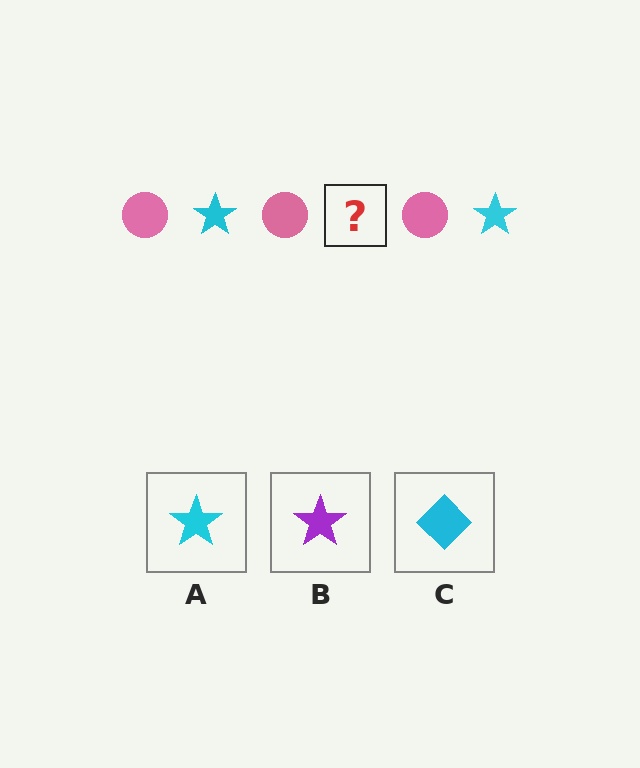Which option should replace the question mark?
Option A.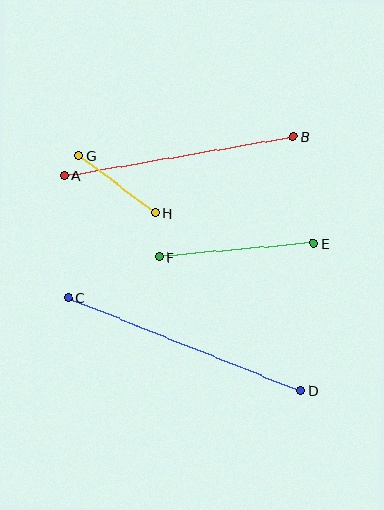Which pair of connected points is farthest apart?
Points C and D are farthest apart.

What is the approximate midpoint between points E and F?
The midpoint is at approximately (237, 250) pixels.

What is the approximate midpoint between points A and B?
The midpoint is at approximately (178, 156) pixels.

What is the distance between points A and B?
The distance is approximately 233 pixels.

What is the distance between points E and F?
The distance is approximately 155 pixels.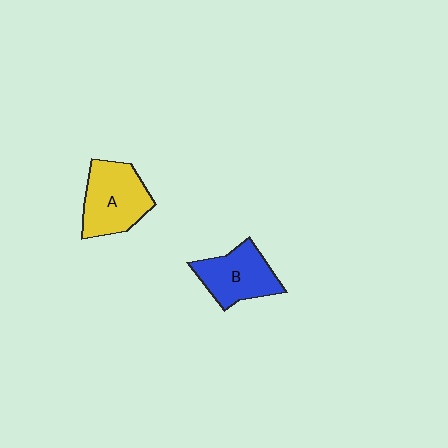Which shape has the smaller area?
Shape B (blue).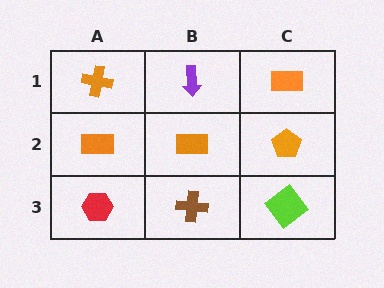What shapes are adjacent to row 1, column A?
An orange rectangle (row 2, column A), a purple arrow (row 1, column B).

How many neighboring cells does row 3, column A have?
2.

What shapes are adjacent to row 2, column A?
An orange cross (row 1, column A), a red hexagon (row 3, column A), an orange rectangle (row 2, column B).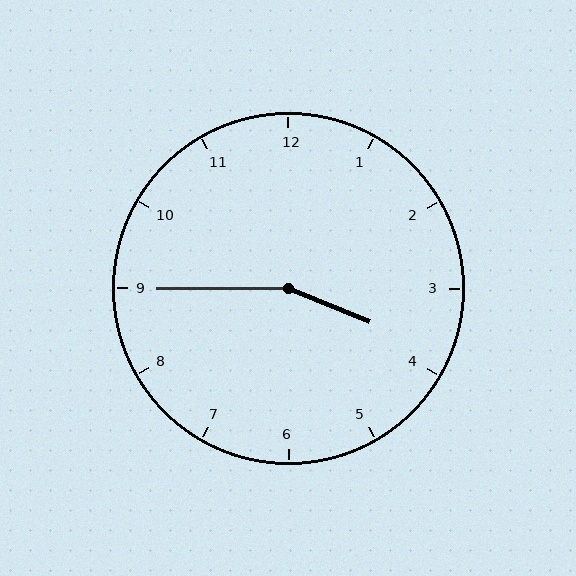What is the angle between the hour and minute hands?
Approximately 158 degrees.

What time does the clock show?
3:45.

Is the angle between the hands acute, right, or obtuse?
It is obtuse.